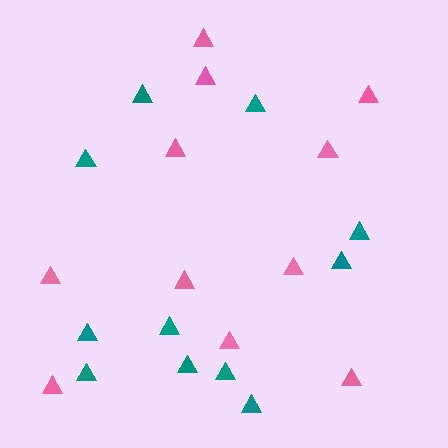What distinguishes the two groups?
There are 2 groups: one group of teal triangles (11) and one group of pink triangles (11).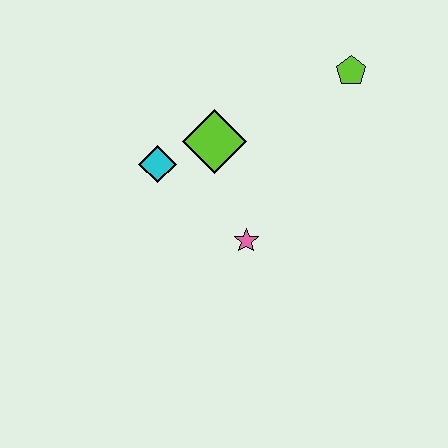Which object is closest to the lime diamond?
The cyan diamond is closest to the lime diamond.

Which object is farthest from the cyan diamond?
The lime pentagon is farthest from the cyan diamond.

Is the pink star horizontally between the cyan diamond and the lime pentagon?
Yes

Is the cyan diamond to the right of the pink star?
No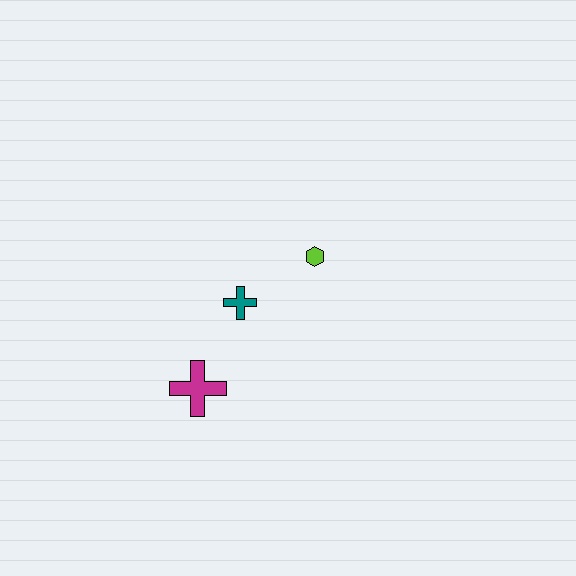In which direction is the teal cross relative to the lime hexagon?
The teal cross is to the left of the lime hexagon.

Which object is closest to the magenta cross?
The teal cross is closest to the magenta cross.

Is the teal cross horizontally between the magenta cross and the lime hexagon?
Yes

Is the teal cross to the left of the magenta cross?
No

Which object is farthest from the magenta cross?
The lime hexagon is farthest from the magenta cross.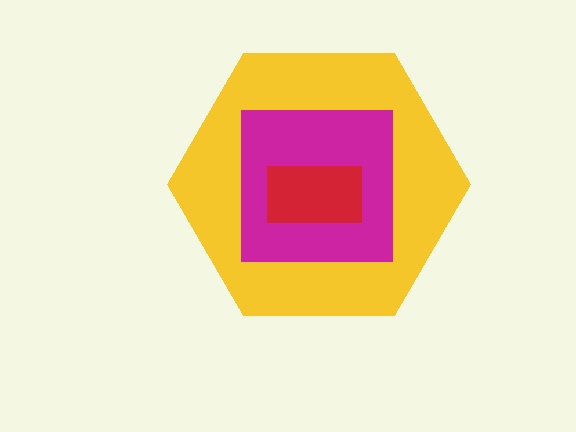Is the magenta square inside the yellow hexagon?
Yes.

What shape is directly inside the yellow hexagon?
The magenta square.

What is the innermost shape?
The red rectangle.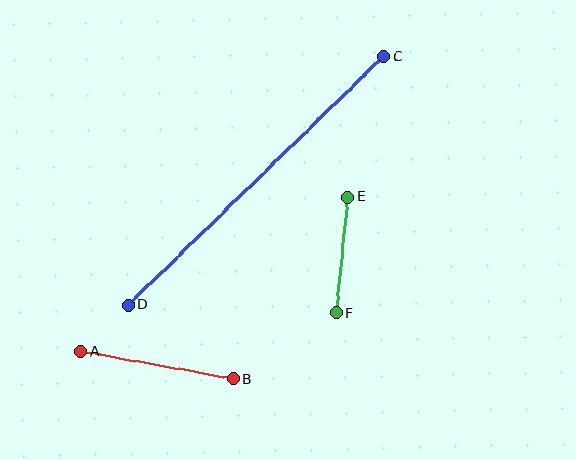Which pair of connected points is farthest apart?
Points C and D are farthest apart.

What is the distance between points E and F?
The distance is approximately 116 pixels.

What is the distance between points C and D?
The distance is approximately 356 pixels.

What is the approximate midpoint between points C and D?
The midpoint is at approximately (256, 181) pixels.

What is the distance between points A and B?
The distance is approximately 156 pixels.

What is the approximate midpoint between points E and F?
The midpoint is at approximately (342, 255) pixels.